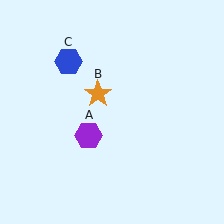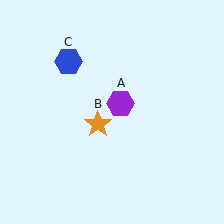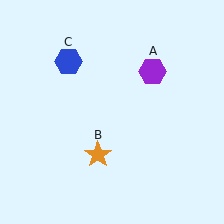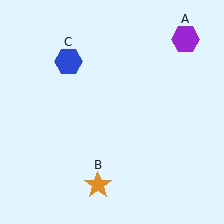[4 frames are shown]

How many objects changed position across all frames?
2 objects changed position: purple hexagon (object A), orange star (object B).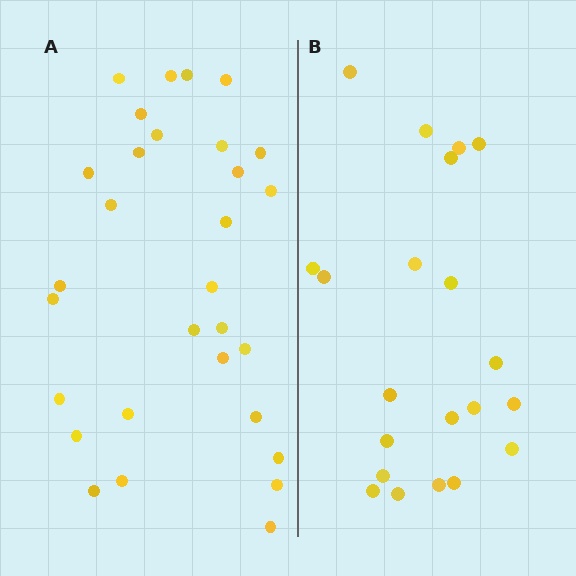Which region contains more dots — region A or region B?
Region A (the left region) has more dots.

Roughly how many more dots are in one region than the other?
Region A has roughly 8 or so more dots than region B.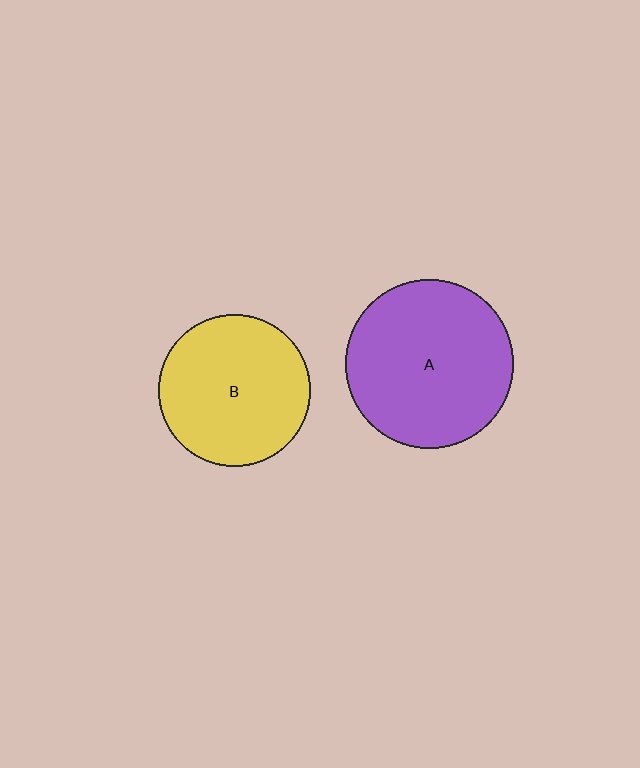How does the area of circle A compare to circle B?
Approximately 1.2 times.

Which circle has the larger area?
Circle A (purple).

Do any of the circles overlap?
No, none of the circles overlap.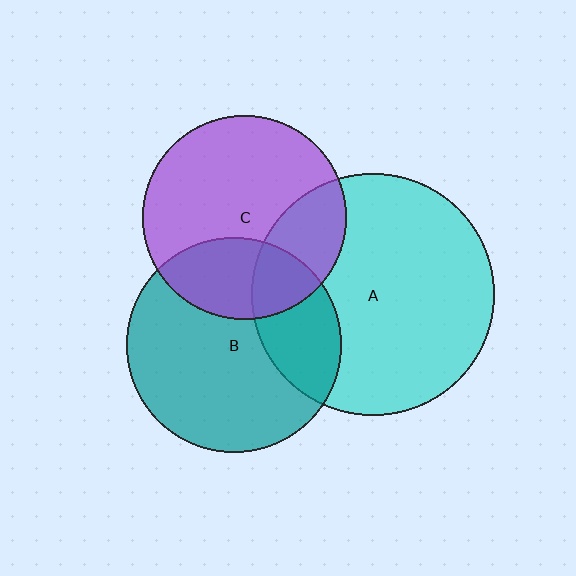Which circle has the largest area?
Circle A (cyan).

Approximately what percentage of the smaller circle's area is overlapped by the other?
Approximately 25%.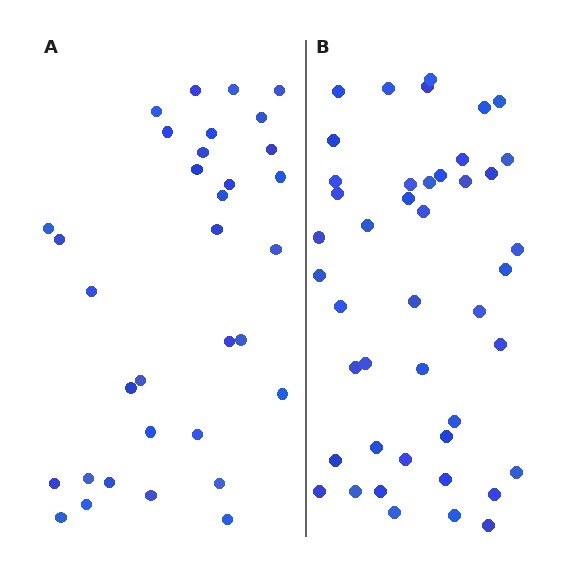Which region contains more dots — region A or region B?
Region B (the right region) has more dots.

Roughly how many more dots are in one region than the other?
Region B has roughly 12 or so more dots than region A.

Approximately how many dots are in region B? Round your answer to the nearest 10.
About 40 dots. (The exact count is 44, which rounds to 40.)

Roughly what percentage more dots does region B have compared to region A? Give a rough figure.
About 35% more.